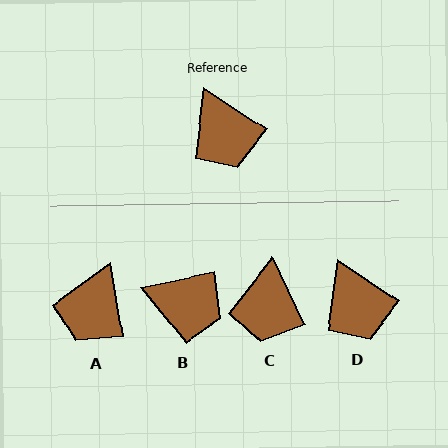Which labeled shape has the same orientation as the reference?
D.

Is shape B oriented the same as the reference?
No, it is off by about 46 degrees.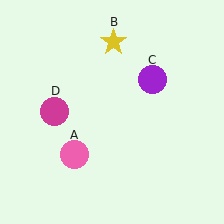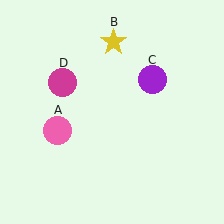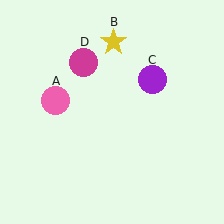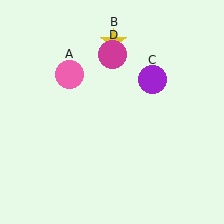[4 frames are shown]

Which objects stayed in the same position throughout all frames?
Yellow star (object B) and purple circle (object C) remained stationary.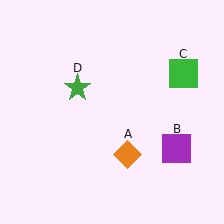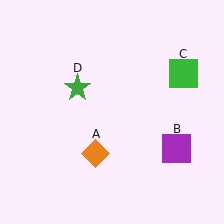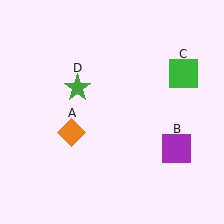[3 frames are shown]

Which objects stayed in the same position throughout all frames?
Purple square (object B) and green square (object C) and green star (object D) remained stationary.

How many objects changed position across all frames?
1 object changed position: orange diamond (object A).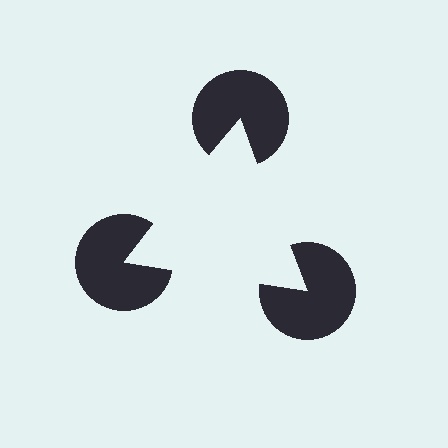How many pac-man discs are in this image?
There are 3 — one at each vertex of the illusory triangle.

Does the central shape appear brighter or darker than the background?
It typically appears slightly brighter than the background, even though no actual brightness change is drawn.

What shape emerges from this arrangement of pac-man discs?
An illusory triangle — its edges are inferred from the aligned wedge cuts in the pac-man discs, not physically drawn.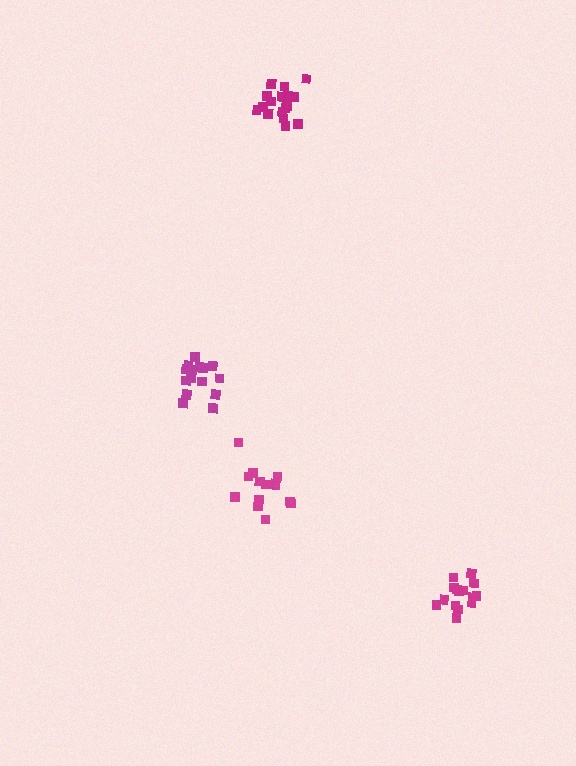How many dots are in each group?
Group 1: 15 dots, Group 2: 16 dots, Group 3: 17 dots, Group 4: 15 dots (63 total).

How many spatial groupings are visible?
There are 4 spatial groupings.